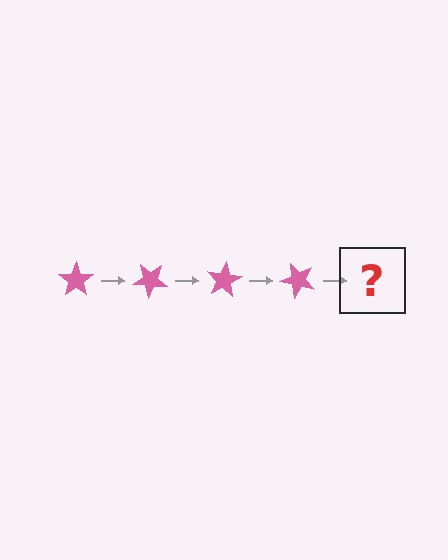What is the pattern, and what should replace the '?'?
The pattern is that the star rotates 40 degrees each step. The '?' should be a pink star rotated 160 degrees.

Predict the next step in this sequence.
The next step is a pink star rotated 160 degrees.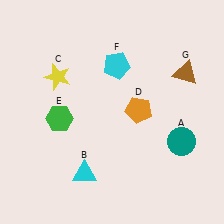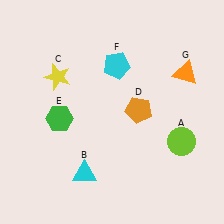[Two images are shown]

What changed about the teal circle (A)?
In Image 1, A is teal. In Image 2, it changed to lime.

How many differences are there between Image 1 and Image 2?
There are 2 differences between the two images.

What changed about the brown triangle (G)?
In Image 1, G is brown. In Image 2, it changed to orange.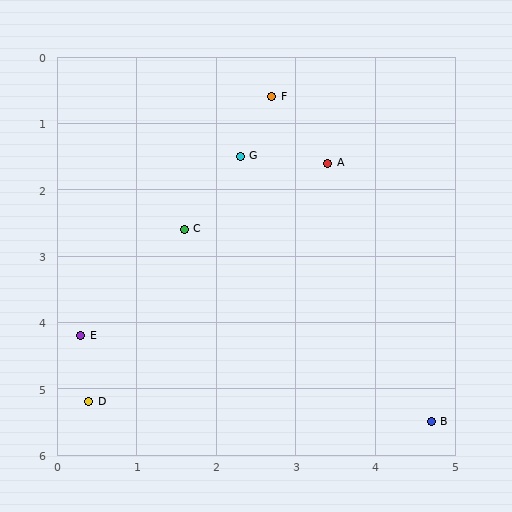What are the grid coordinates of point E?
Point E is at approximately (0.3, 4.2).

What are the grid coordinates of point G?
Point G is at approximately (2.3, 1.5).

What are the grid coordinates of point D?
Point D is at approximately (0.4, 5.2).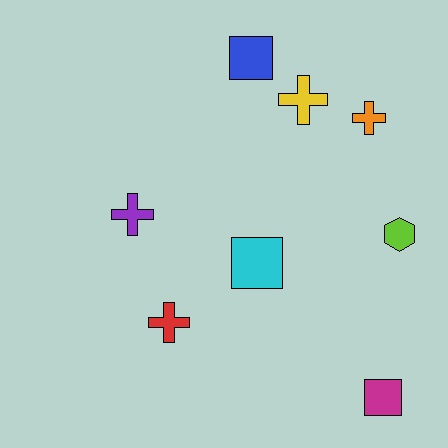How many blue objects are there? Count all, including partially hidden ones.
There is 1 blue object.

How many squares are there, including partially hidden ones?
There are 3 squares.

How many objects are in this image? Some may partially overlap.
There are 8 objects.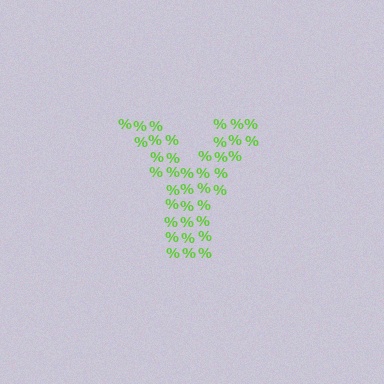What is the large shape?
The large shape is the letter Y.